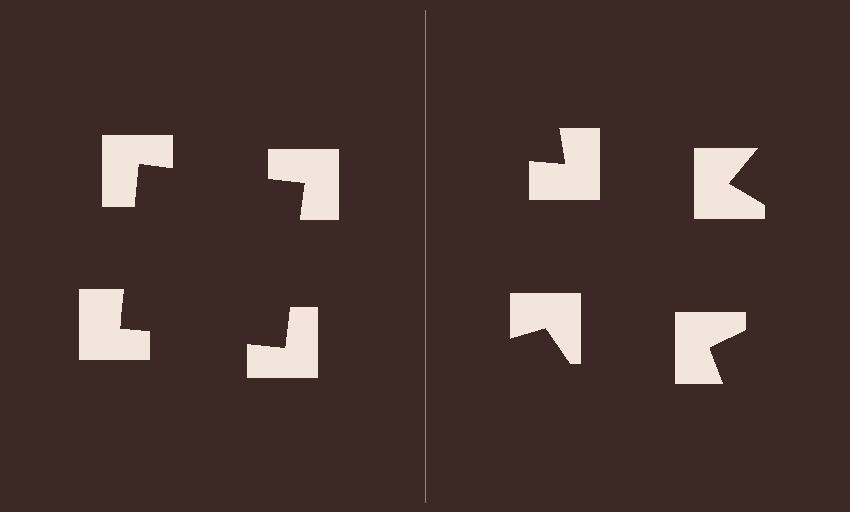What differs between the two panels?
The notched squares are positioned identically on both sides; only the wedge orientations differ. On the left they align to a square; on the right they are misaligned.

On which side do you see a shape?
An illusory square appears on the left side. On the right side the wedge cuts are rotated, so no coherent shape forms.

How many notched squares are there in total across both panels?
8 — 4 on each side.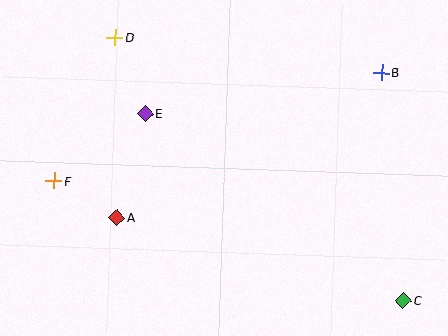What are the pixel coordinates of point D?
Point D is at (115, 38).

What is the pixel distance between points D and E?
The distance between D and E is 82 pixels.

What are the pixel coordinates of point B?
Point B is at (382, 73).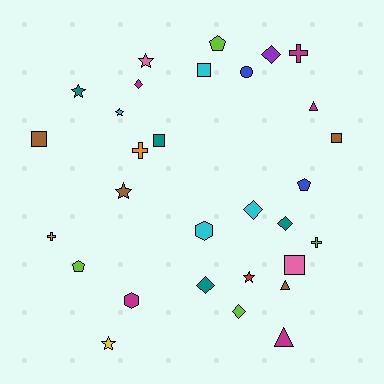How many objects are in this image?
There are 30 objects.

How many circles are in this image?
There is 1 circle.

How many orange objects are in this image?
There are 2 orange objects.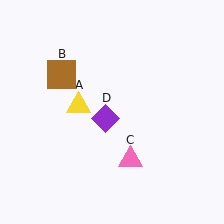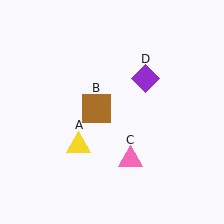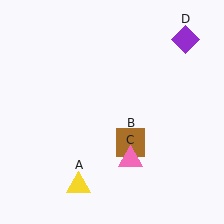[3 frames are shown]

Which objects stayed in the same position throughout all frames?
Pink triangle (object C) remained stationary.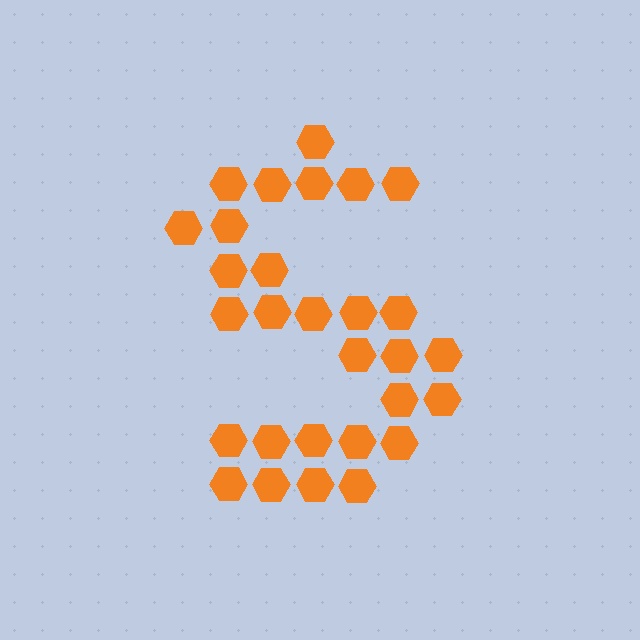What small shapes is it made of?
It is made of small hexagons.